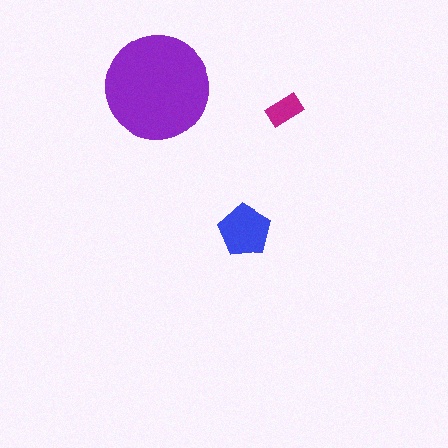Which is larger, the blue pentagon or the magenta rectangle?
The blue pentagon.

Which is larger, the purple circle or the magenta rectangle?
The purple circle.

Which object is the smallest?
The magenta rectangle.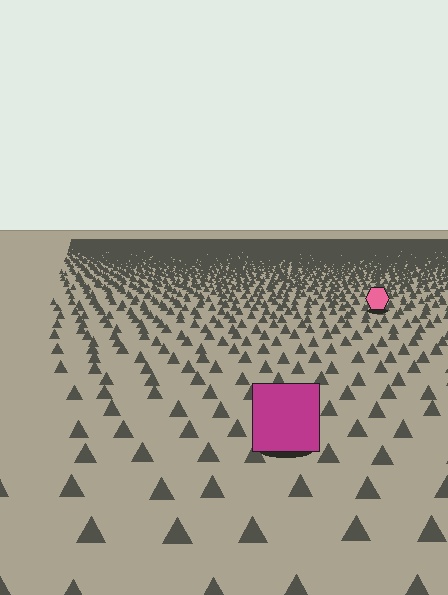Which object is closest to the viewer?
The magenta square is closest. The texture marks near it are larger and more spread out.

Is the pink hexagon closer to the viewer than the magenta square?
No. The magenta square is closer — you can tell from the texture gradient: the ground texture is coarser near it.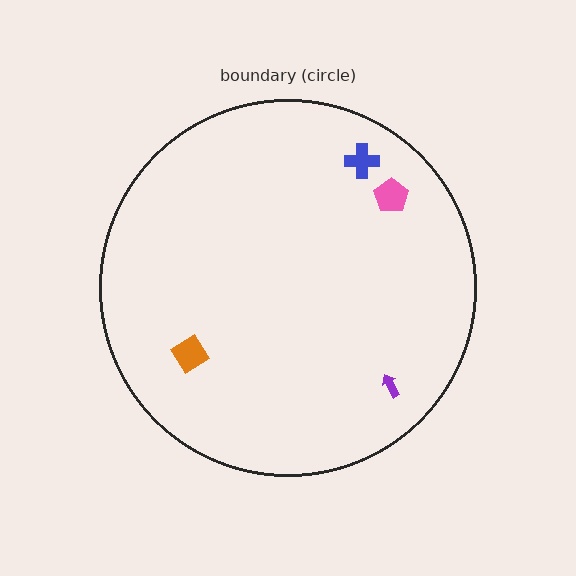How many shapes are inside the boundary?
4 inside, 0 outside.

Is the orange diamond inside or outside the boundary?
Inside.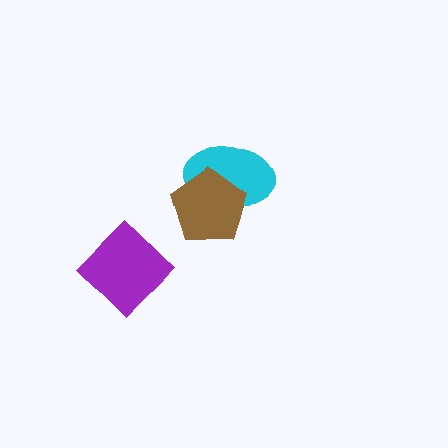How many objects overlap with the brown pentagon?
1 object overlaps with the brown pentagon.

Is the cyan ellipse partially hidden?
Yes, it is partially covered by another shape.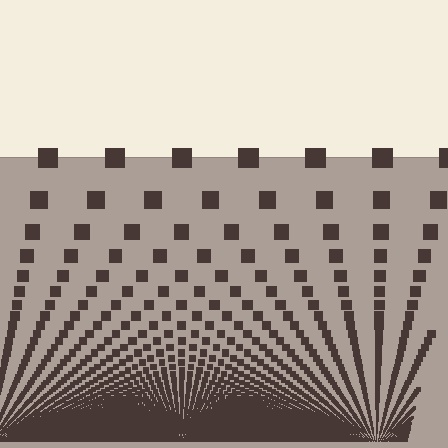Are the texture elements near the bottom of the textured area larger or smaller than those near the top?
Smaller. The gradient is inverted — elements near the bottom are smaller and denser.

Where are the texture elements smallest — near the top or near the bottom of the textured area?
Near the bottom.